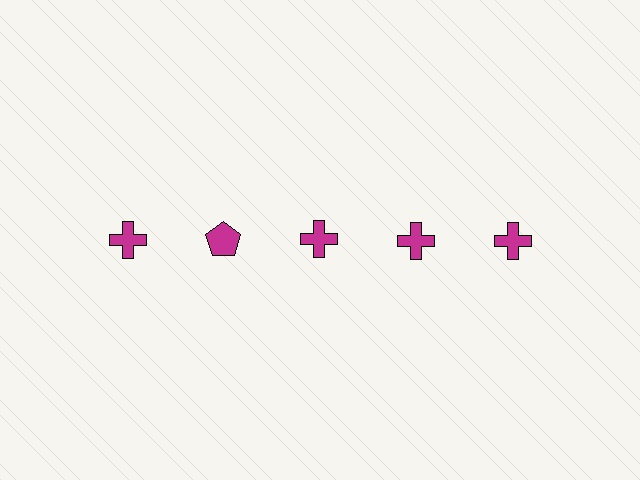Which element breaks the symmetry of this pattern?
The magenta pentagon in the top row, second from left column breaks the symmetry. All other shapes are magenta crosses.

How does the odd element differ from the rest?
It has a different shape: pentagon instead of cross.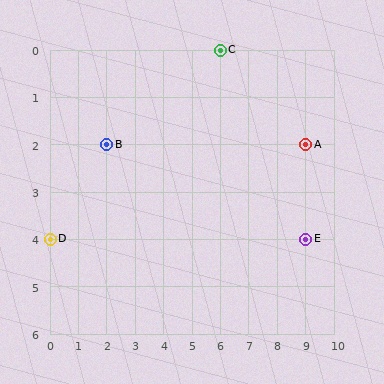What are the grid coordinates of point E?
Point E is at grid coordinates (9, 4).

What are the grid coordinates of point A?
Point A is at grid coordinates (9, 2).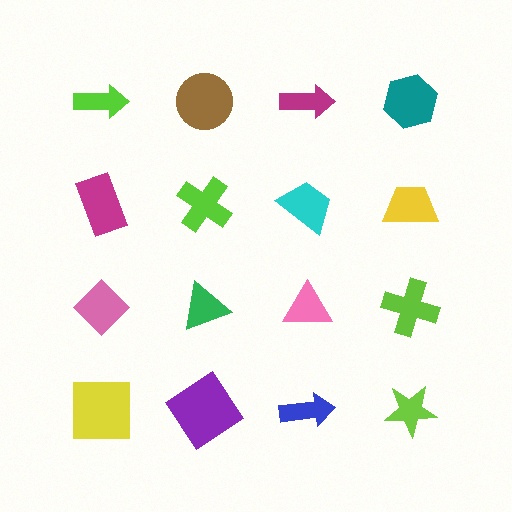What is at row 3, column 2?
A green triangle.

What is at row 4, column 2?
A purple diamond.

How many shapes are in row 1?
4 shapes.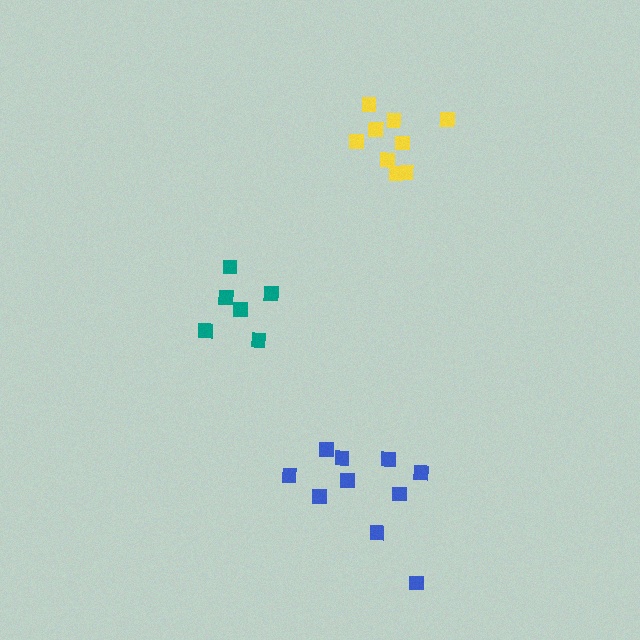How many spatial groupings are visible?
There are 3 spatial groupings.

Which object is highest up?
The yellow cluster is topmost.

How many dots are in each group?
Group 1: 9 dots, Group 2: 6 dots, Group 3: 10 dots (25 total).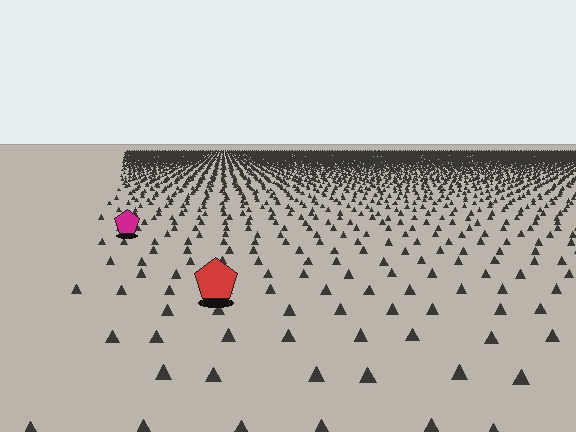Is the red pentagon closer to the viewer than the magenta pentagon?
Yes. The red pentagon is closer — you can tell from the texture gradient: the ground texture is coarser near it.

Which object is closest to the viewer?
The red pentagon is closest. The texture marks near it are larger and more spread out.